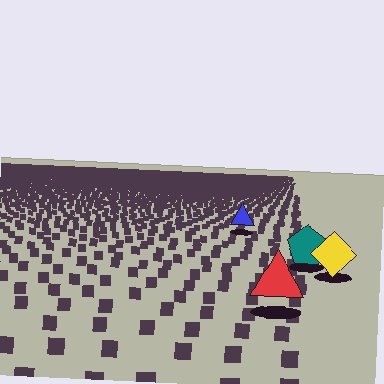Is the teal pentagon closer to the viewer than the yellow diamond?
No. The yellow diamond is closer — you can tell from the texture gradient: the ground texture is coarser near it.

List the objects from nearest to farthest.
From nearest to farthest: the red triangle, the yellow diamond, the teal pentagon, the blue triangle.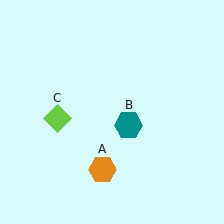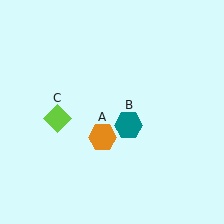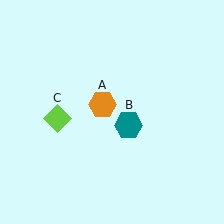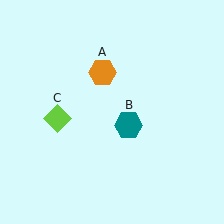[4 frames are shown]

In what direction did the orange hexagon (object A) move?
The orange hexagon (object A) moved up.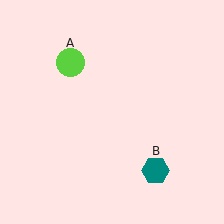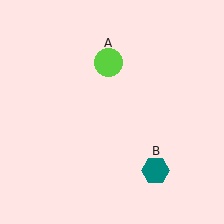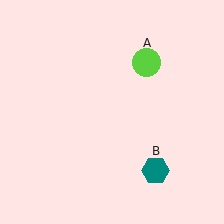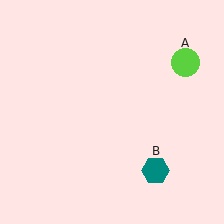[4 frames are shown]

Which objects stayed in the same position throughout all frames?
Teal hexagon (object B) remained stationary.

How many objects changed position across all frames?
1 object changed position: lime circle (object A).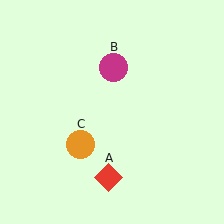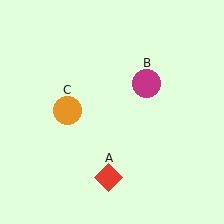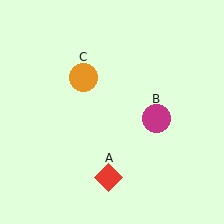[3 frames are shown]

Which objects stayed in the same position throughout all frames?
Red diamond (object A) remained stationary.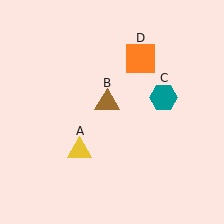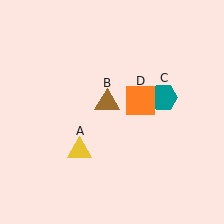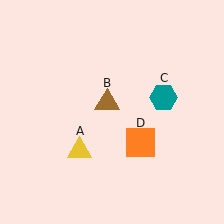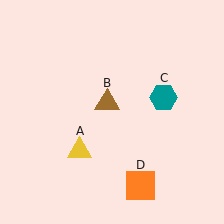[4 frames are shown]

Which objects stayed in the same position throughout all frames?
Yellow triangle (object A) and brown triangle (object B) and teal hexagon (object C) remained stationary.